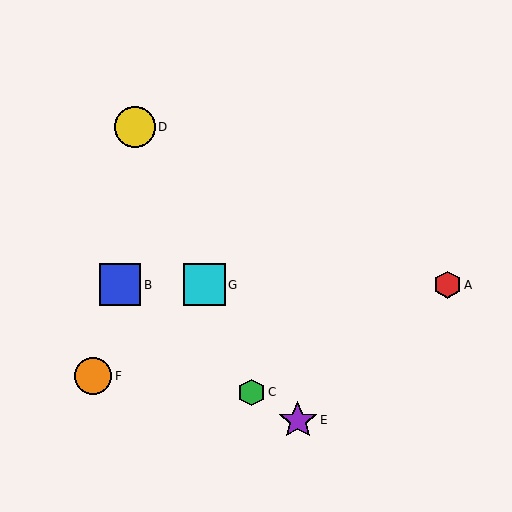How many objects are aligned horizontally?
3 objects (A, B, G) are aligned horizontally.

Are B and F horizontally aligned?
No, B is at y≈285 and F is at y≈376.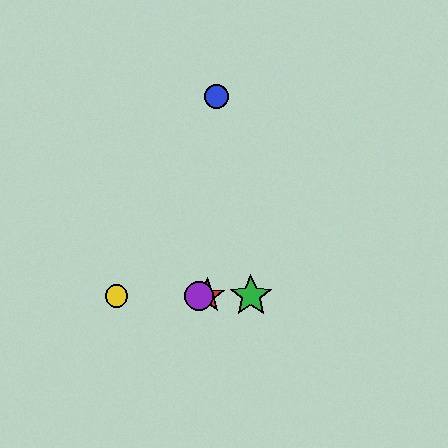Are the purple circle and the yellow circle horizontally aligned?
Yes, both are at y≈296.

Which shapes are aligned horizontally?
The red star, the green star, the yellow circle, the purple circle are aligned horizontally.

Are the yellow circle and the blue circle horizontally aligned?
No, the yellow circle is at y≈296 and the blue circle is at y≈97.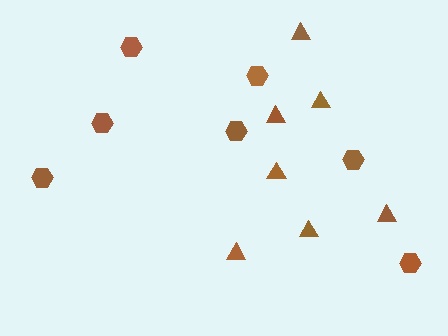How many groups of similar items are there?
There are 2 groups: one group of triangles (7) and one group of hexagons (7).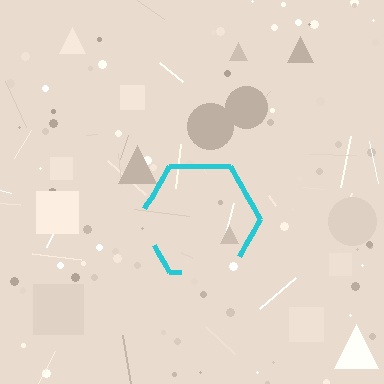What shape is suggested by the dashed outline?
The dashed outline suggests a hexagon.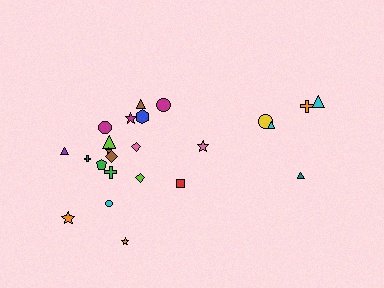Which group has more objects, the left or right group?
The left group.